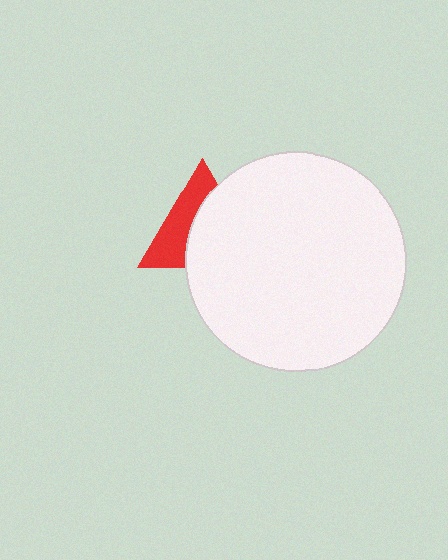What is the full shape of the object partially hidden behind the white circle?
The partially hidden object is a red triangle.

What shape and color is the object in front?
The object in front is a white circle.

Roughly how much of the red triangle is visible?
A small part of it is visible (roughly 45%).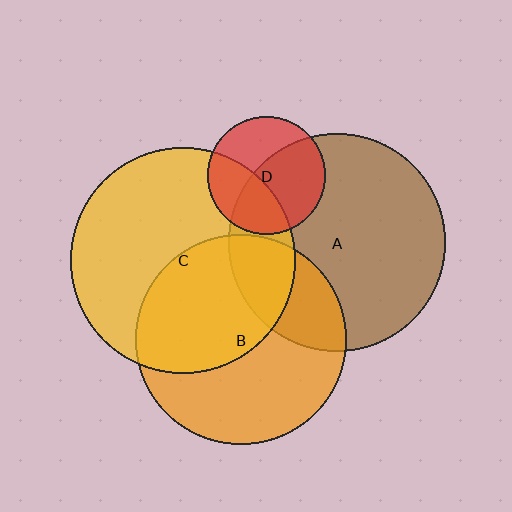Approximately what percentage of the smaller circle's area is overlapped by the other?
Approximately 40%.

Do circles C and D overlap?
Yes.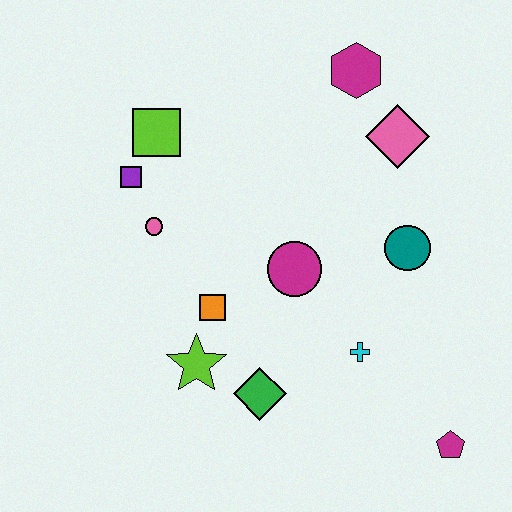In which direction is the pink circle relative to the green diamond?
The pink circle is above the green diamond.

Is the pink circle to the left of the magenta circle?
Yes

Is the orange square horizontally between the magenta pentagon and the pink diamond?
No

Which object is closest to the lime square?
The purple square is closest to the lime square.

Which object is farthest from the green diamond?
The magenta hexagon is farthest from the green diamond.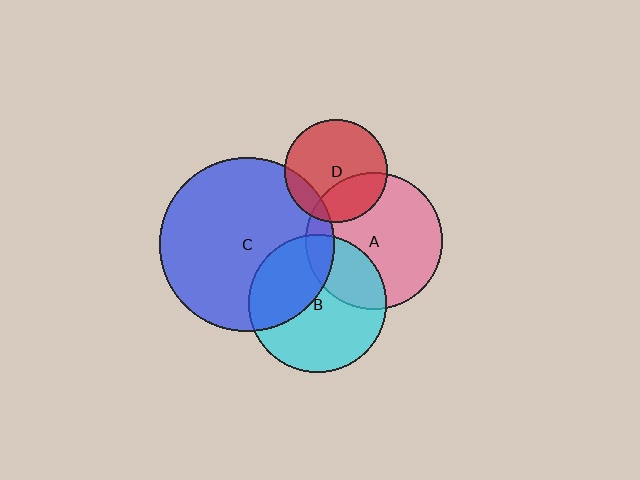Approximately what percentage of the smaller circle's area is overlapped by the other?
Approximately 10%.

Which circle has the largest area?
Circle C (blue).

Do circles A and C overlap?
Yes.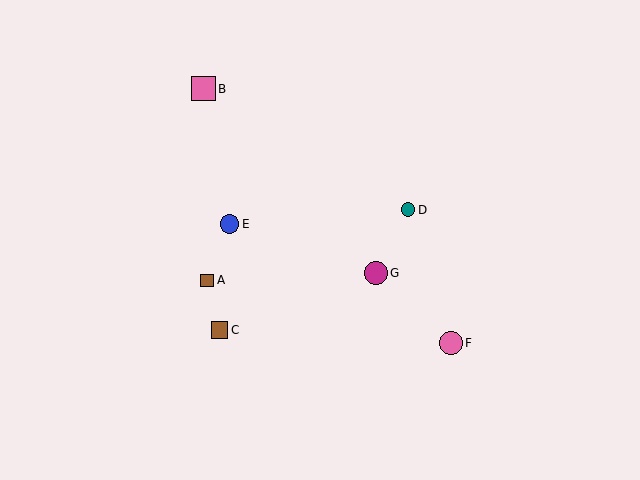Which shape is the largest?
The pink square (labeled B) is the largest.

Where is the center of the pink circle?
The center of the pink circle is at (451, 343).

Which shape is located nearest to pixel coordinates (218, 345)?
The brown square (labeled C) at (219, 330) is nearest to that location.